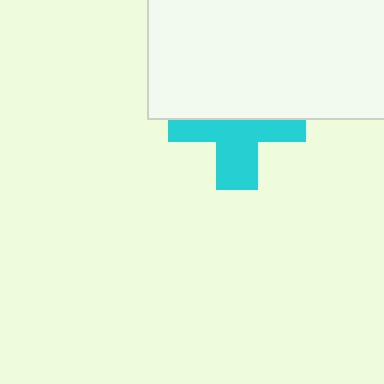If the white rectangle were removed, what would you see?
You would see the complete cyan cross.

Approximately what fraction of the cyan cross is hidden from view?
Roughly 48% of the cyan cross is hidden behind the white rectangle.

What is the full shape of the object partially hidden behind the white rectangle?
The partially hidden object is a cyan cross.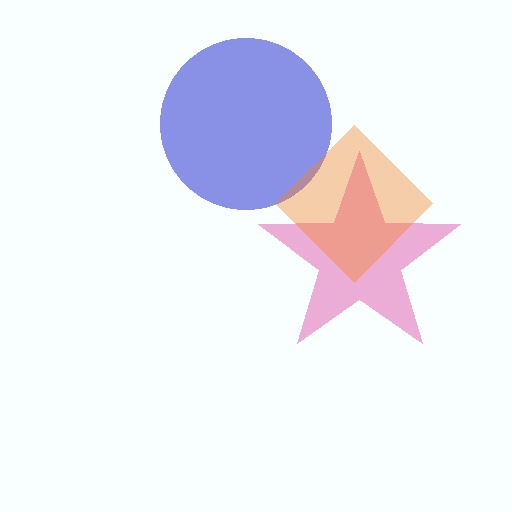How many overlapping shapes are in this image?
There are 3 overlapping shapes in the image.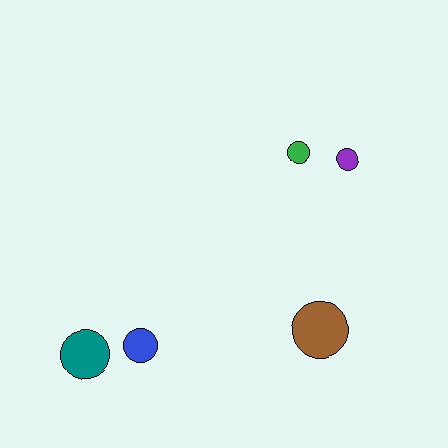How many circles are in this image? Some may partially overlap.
There are 5 circles.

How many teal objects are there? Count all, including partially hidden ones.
There is 1 teal object.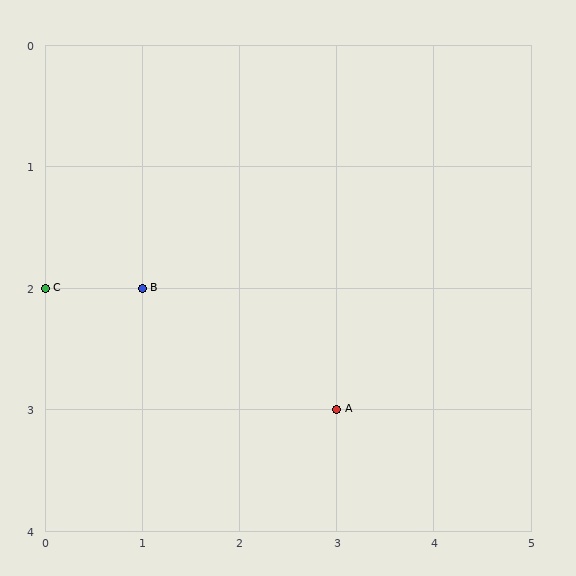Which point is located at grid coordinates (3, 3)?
Point A is at (3, 3).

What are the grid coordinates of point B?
Point B is at grid coordinates (1, 2).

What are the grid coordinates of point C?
Point C is at grid coordinates (0, 2).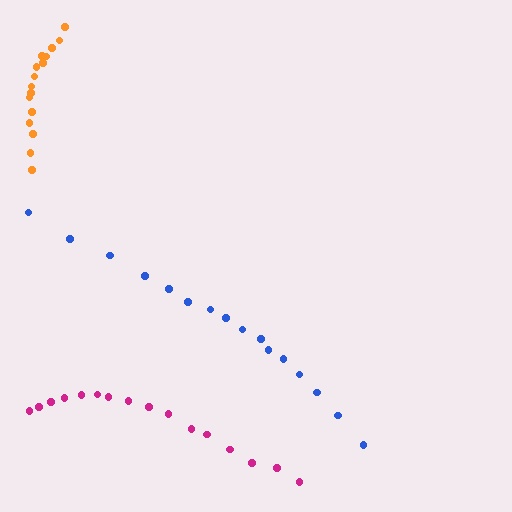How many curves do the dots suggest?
There are 3 distinct paths.